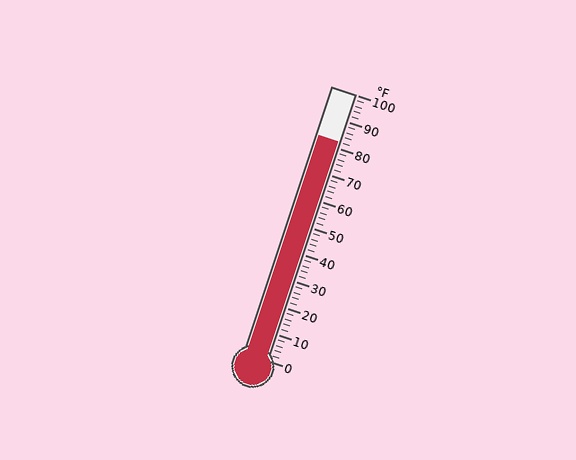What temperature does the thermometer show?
The thermometer shows approximately 82°F.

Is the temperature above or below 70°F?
The temperature is above 70°F.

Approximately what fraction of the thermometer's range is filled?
The thermometer is filled to approximately 80% of its range.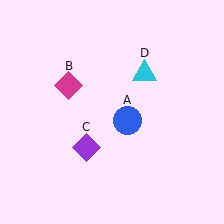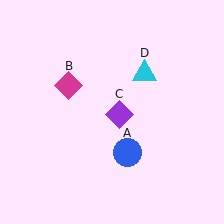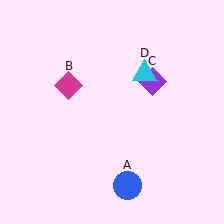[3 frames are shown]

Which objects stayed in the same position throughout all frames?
Magenta diamond (object B) and cyan triangle (object D) remained stationary.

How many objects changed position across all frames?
2 objects changed position: blue circle (object A), purple diamond (object C).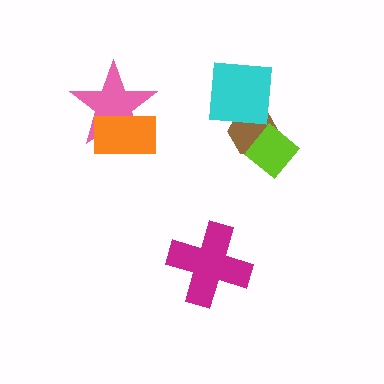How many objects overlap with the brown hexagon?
2 objects overlap with the brown hexagon.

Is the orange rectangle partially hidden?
No, no other shape covers it.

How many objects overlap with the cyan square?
1 object overlaps with the cyan square.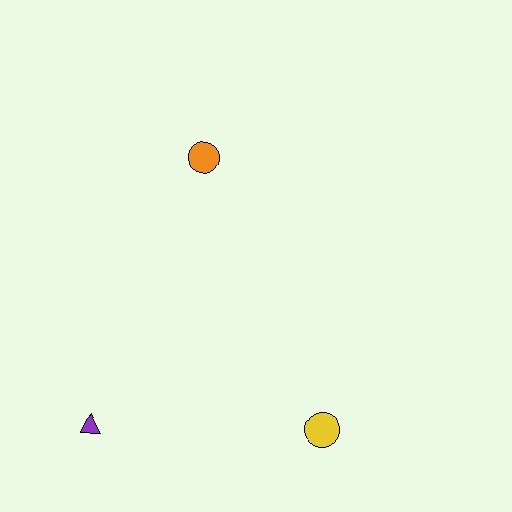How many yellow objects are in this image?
There is 1 yellow object.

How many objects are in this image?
There are 3 objects.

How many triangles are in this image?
There is 1 triangle.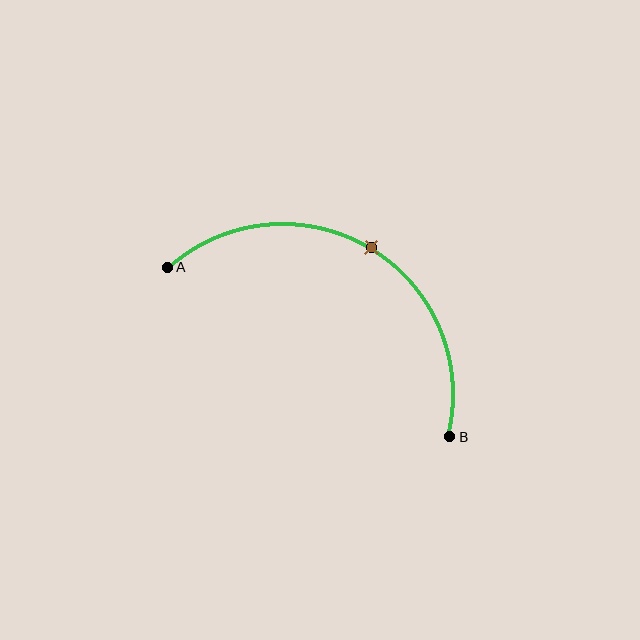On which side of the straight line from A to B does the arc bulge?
The arc bulges above the straight line connecting A and B.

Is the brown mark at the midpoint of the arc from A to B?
Yes. The brown mark lies on the arc at equal arc-length from both A and B — it is the arc midpoint.